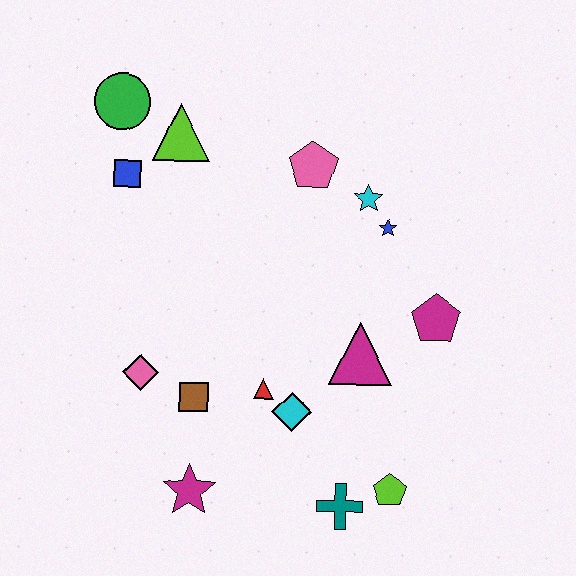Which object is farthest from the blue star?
The magenta star is farthest from the blue star.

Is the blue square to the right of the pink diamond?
No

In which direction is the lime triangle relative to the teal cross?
The lime triangle is above the teal cross.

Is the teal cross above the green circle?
No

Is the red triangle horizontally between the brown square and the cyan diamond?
Yes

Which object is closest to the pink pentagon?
The cyan star is closest to the pink pentagon.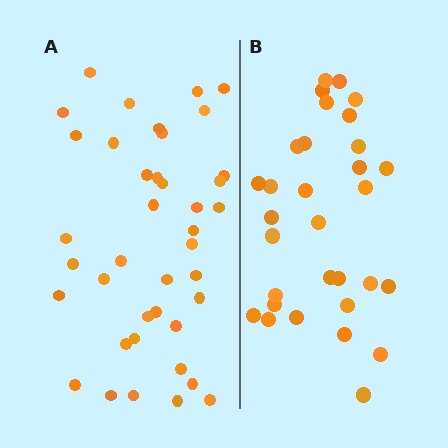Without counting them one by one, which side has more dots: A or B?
Region A (the left region) has more dots.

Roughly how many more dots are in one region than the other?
Region A has roughly 8 or so more dots than region B.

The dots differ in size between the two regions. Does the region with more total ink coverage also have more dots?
No. Region B has more total ink coverage because its dots are larger, but region A actually contains more individual dots. Total area can be misleading — the number of items is what matters here.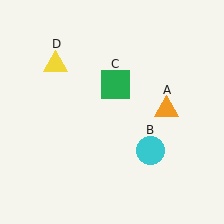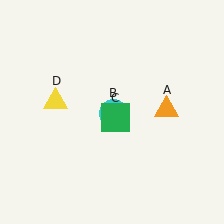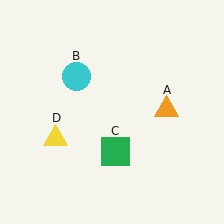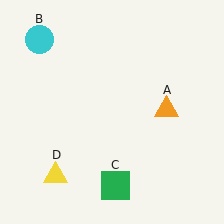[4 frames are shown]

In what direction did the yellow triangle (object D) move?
The yellow triangle (object D) moved down.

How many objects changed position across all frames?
3 objects changed position: cyan circle (object B), green square (object C), yellow triangle (object D).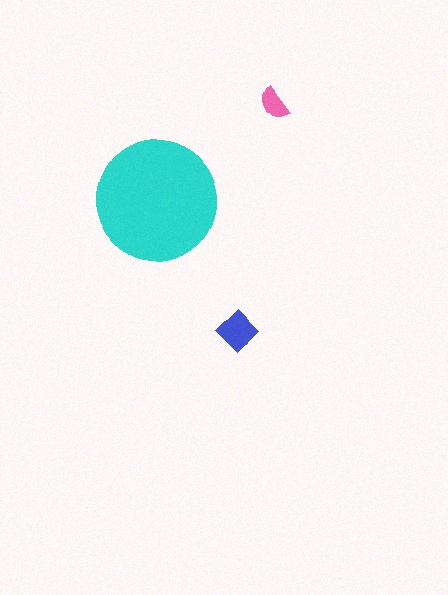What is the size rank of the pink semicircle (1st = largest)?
3rd.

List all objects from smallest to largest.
The pink semicircle, the blue diamond, the cyan circle.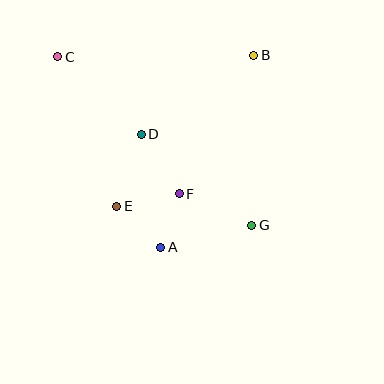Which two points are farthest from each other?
Points C and G are farthest from each other.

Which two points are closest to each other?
Points A and F are closest to each other.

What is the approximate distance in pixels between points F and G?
The distance between F and G is approximately 79 pixels.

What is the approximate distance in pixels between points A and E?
The distance between A and E is approximately 60 pixels.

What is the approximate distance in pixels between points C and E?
The distance between C and E is approximately 160 pixels.